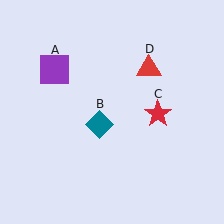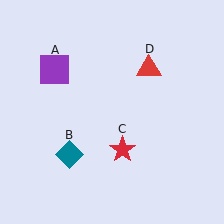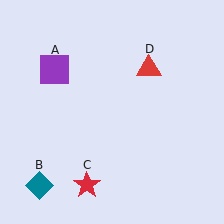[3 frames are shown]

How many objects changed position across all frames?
2 objects changed position: teal diamond (object B), red star (object C).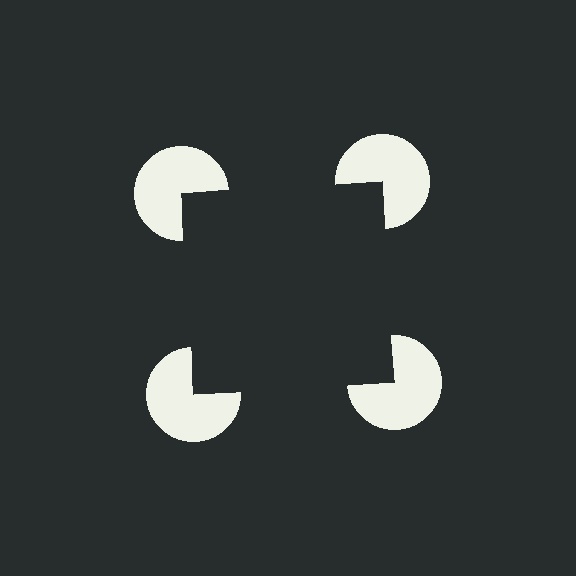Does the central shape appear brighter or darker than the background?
It typically appears slightly darker than the background, even though no actual brightness change is drawn.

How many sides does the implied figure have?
4 sides.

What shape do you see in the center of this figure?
An illusory square — its edges are inferred from the aligned wedge cuts in the pac-man discs, not physically drawn.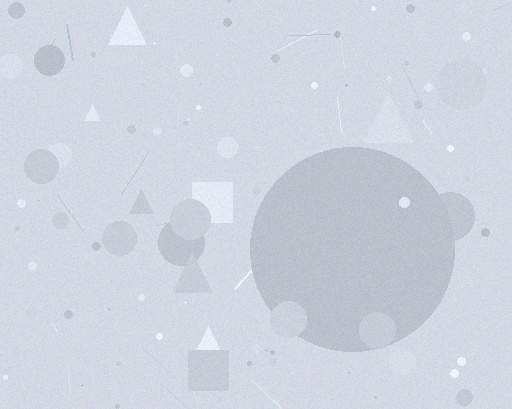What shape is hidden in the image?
A circle is hidden in the image.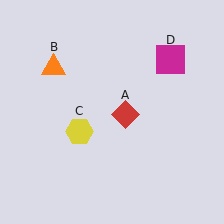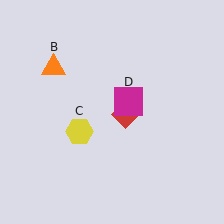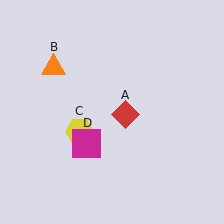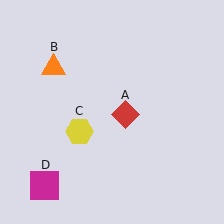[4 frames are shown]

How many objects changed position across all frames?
1 object changed position: magenta square (object D).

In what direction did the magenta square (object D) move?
The magenta square (object D) moved down and to the left.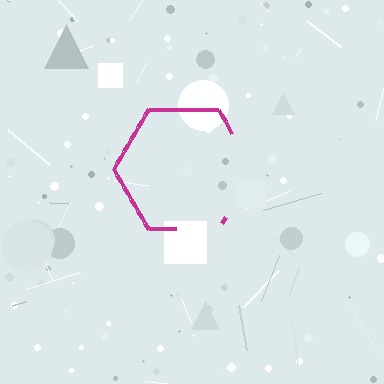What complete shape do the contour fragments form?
The contour fragments form a hexagon.